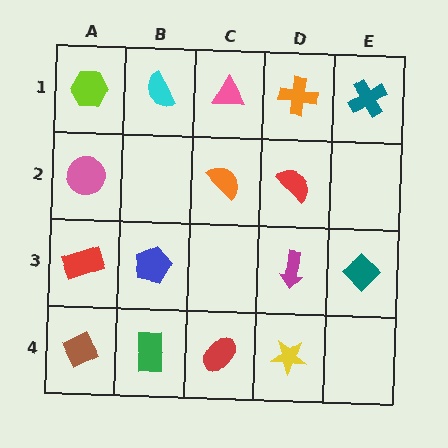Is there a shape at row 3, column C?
No, that cell is empty.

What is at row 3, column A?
A red rectangle.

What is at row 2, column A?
A pink circle.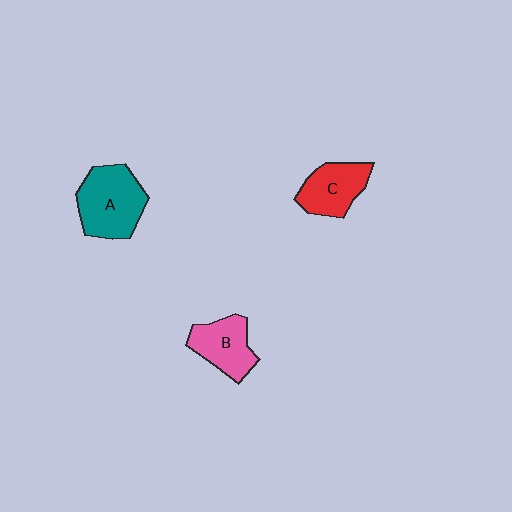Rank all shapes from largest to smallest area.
From largest to smallest: A (teal), C (red), B (pink).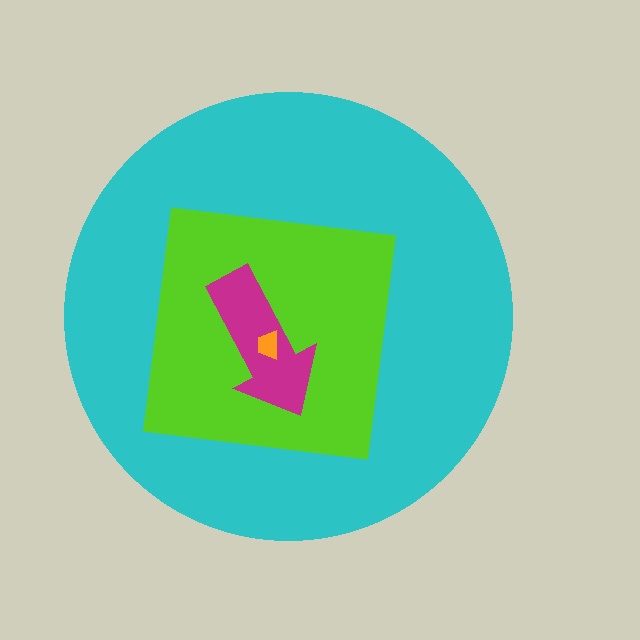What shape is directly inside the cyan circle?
The lime square.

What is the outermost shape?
The cyan circle.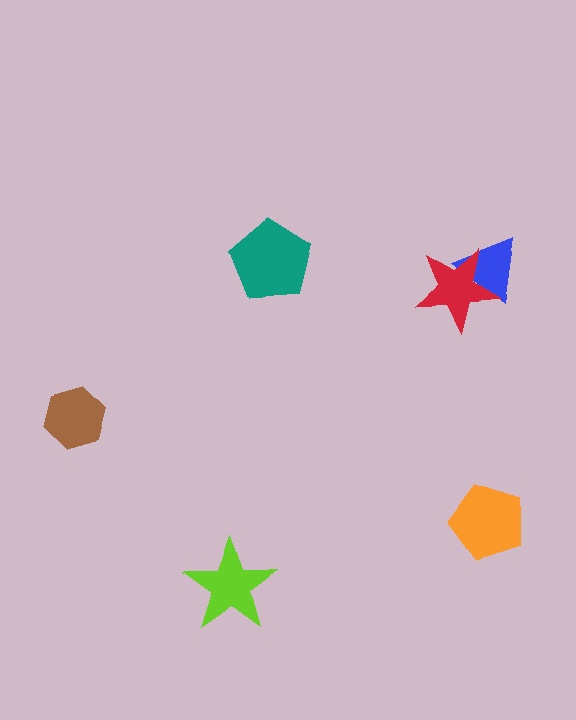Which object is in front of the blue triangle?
The red star is in front of the blue triangle.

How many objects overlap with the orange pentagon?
0 objects overlap with the orange pentagon.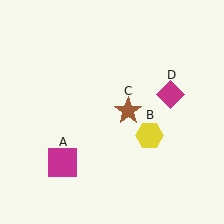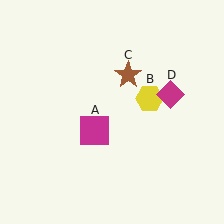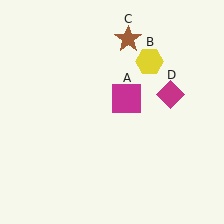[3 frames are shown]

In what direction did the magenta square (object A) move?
The magenta square (object A) moved up and to the right.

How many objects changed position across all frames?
3 objects changed position: magenta square (object A), yellow hexagon (object B), brown star (object C).